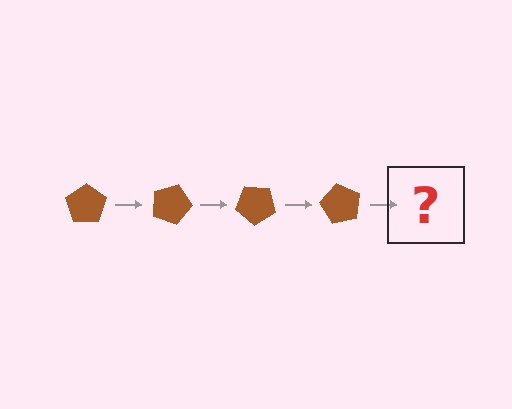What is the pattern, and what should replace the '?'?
The pattern is that the pentagon rotates 20 degrees each step. The '?' should be a brown pentagon rotated 80 degrees.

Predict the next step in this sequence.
The next step is a brown pentagon rotated 80 degrees.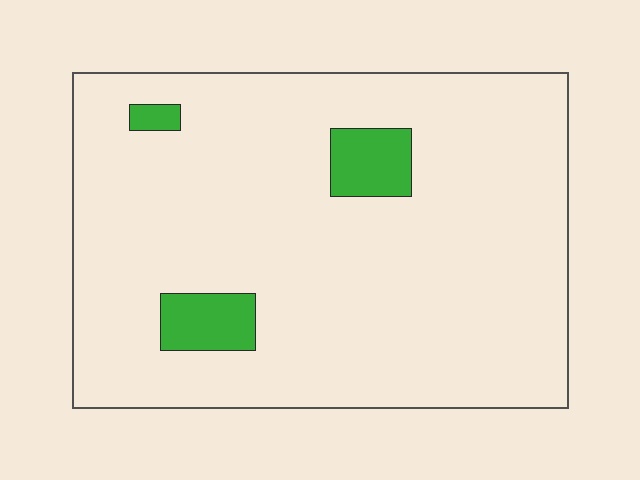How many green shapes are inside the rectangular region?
3.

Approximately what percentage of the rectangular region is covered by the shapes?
Approximately 10%.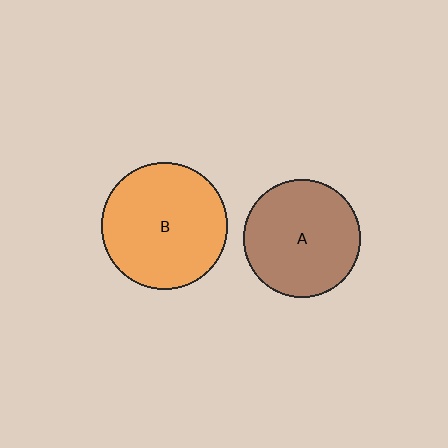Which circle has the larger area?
Circle B (orange).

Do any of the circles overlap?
No, none of the circles overlap.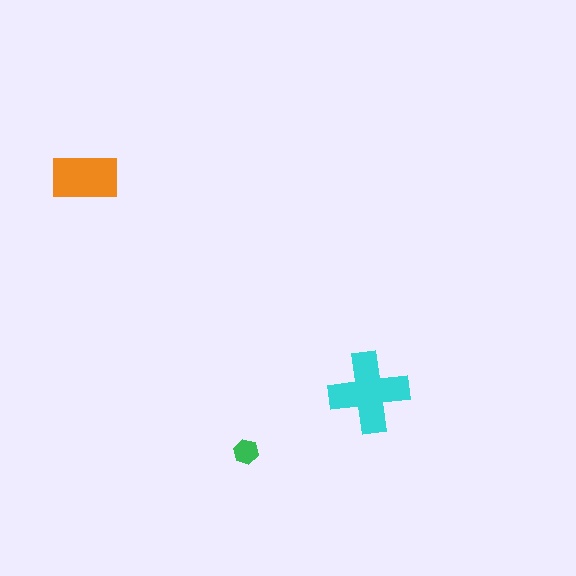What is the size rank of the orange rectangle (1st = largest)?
2nd.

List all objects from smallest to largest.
The green hexagon, the orange rectangle, the cyan cross.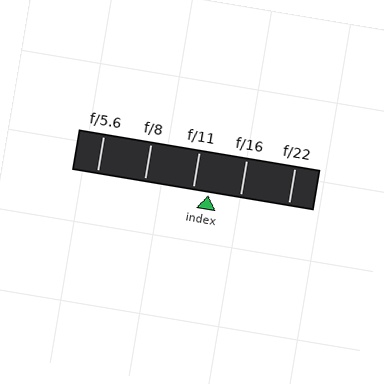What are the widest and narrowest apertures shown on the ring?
The widest aperture shown is f/5.6 and the narrowest is f/22.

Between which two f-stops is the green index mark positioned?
The index mark is between f/11 and f/16.